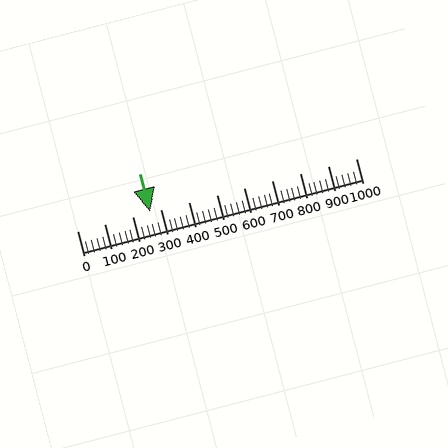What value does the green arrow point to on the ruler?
The green arrow points to approximately 262.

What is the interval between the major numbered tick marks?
The major tick marks are spaced 100 units apart.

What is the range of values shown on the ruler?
The ruler shows values from 0 to 1000.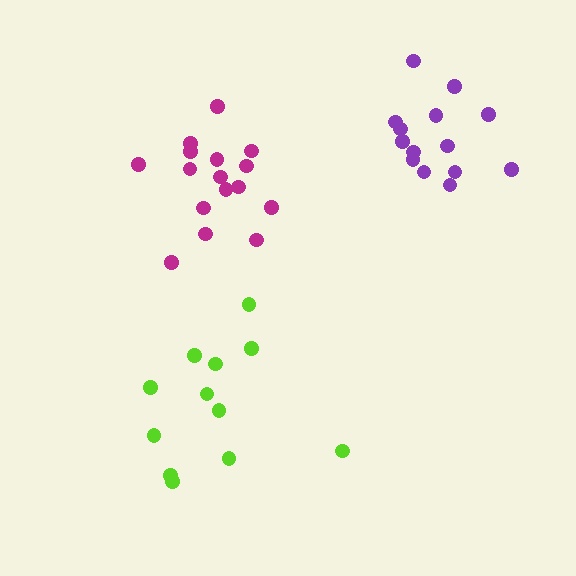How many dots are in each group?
Group 1: 12 dots, Group 2: 16 dots, Group 3: 14 dots (42 total).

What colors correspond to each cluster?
The clusters are colored: lime, magenta, purple.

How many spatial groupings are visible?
There are 3 spatial groupings.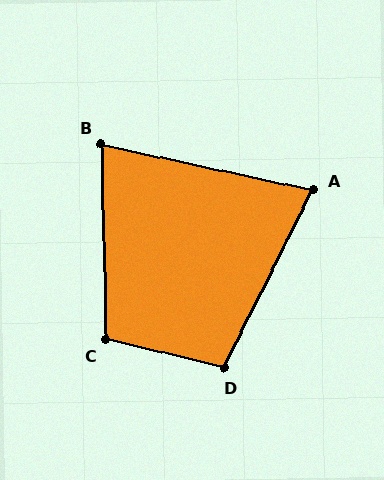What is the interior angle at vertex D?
Approximately 103 degrees (obtuse).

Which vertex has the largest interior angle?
C, at approximately 105 degrees.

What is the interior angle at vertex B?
Approximately 77 degrees (acute).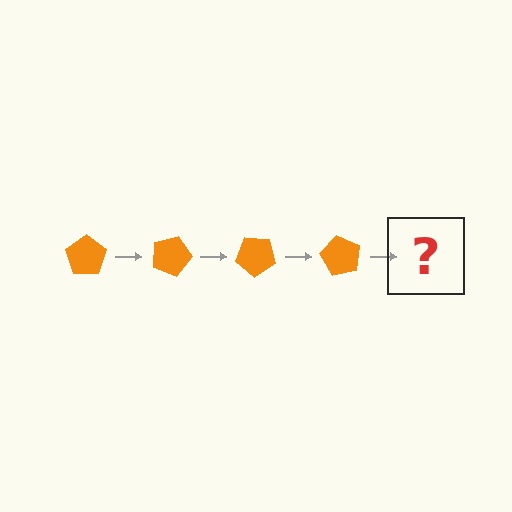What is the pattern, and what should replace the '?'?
The pattern is that the pentagon rotates 20 degrees each step. The '?' should be an orange pentagon rotated 80 degrees.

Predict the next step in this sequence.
The next step is an orange pentagon rotated 80 degrees.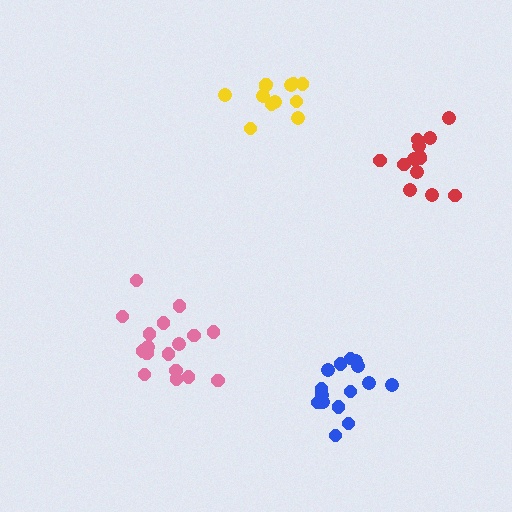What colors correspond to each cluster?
The clusters are colored: pink, yellow, blue, red.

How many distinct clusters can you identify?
There are 4 distinct clusters.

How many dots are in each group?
Group 1: 17 dots, Group 2: 12 dots, Group 3: 16 dots, Group 4: 13 dots (58 total).